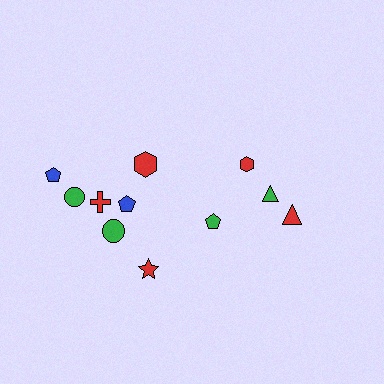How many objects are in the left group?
There are 7 objects.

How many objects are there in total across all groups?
There are 11 objects.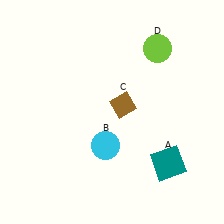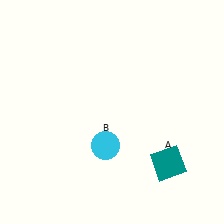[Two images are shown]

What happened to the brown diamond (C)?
The brown diamond (C) was removed in Image 2. It was in the top-right area of Image 1.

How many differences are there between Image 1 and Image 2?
There are 2 differences between the two images.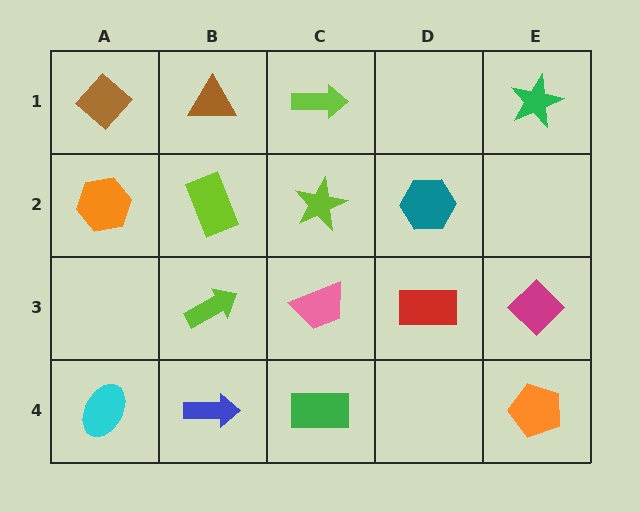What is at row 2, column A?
An orange hexagon.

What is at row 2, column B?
A lime rectangle.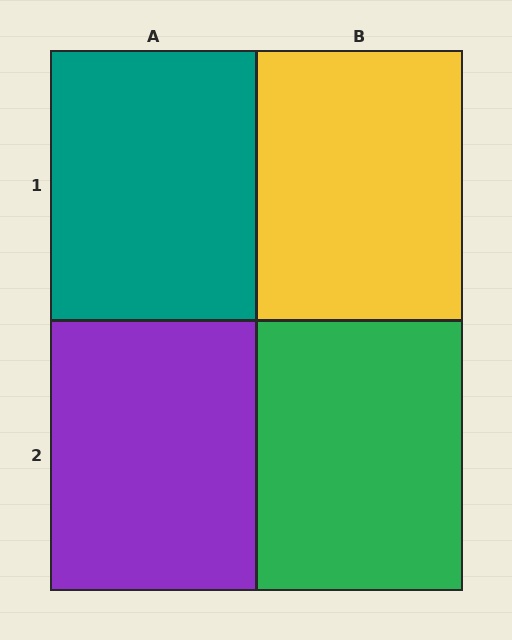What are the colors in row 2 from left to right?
Purple, green.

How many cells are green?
1 cell is green.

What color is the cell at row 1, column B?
Yellow.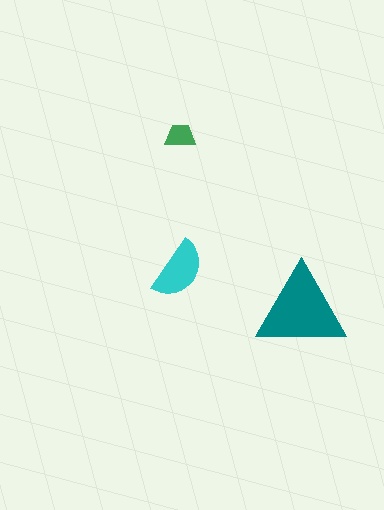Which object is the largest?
The teal triangle.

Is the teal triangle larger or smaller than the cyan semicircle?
Larger.